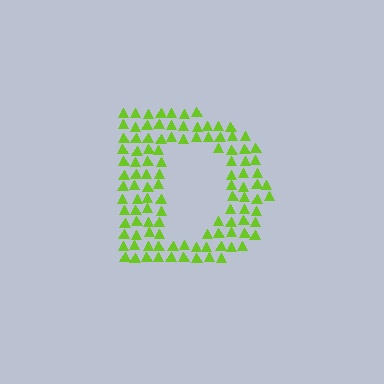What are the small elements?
The small elements are triangles.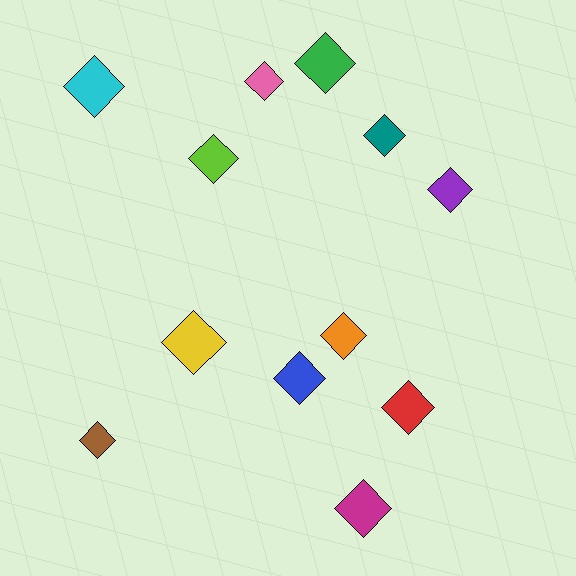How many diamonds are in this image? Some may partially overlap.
There are 12 diamonds.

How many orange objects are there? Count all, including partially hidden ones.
There is 1 orange object.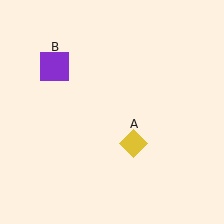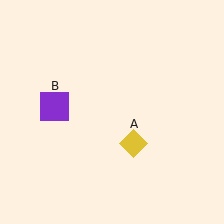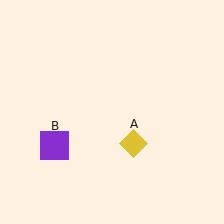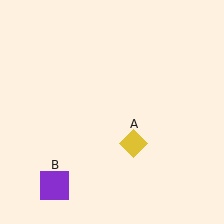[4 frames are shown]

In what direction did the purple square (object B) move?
The purple square (object B) moved down.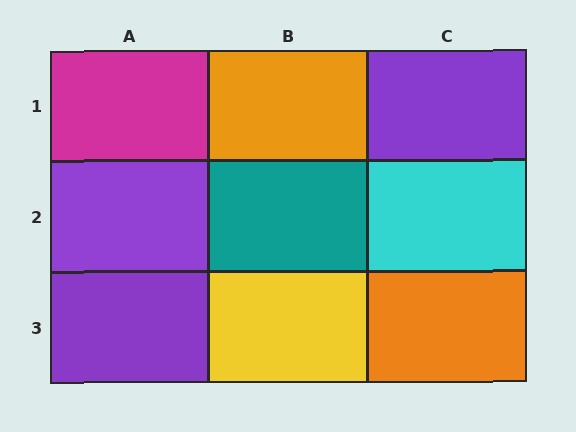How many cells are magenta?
1 cell is magenta.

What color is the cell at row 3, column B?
Yellow.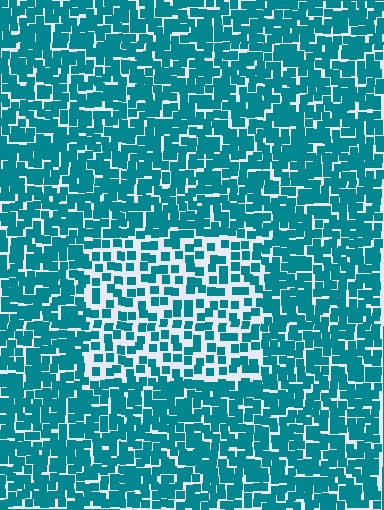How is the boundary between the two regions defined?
The boundary is defined by a change in element density (approximately 1.8x ratio). All elements are the same color, size, and shape.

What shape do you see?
I see a rectangle.